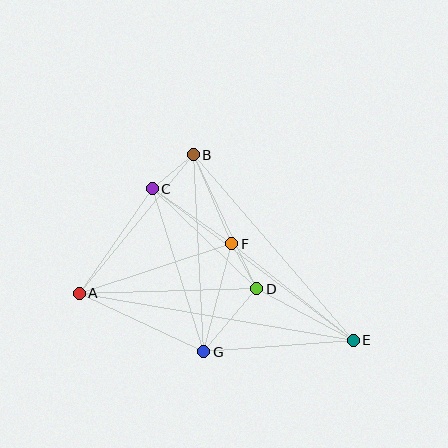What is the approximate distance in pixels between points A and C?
The distance between A and C is approximately 127 pixels.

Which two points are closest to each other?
Points D and F are closest to each other.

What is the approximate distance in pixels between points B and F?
The distance between B and F is approximately 97 pixels.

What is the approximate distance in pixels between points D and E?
The distance between D and E is approximately 109 pixels.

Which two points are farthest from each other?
Points A and E are farthest from each other.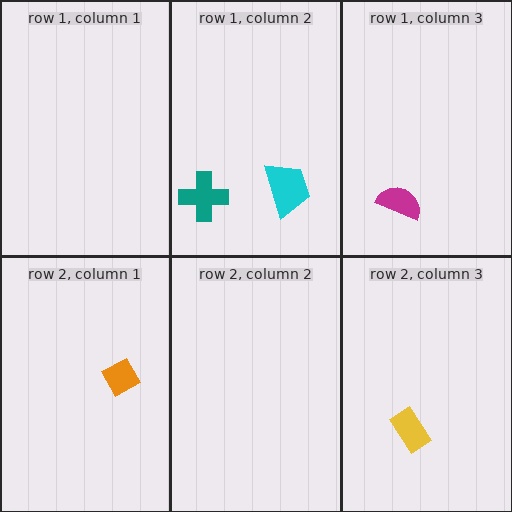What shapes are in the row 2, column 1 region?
The orange diamond.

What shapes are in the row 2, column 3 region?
The yellow rectangle.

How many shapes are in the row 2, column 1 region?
1.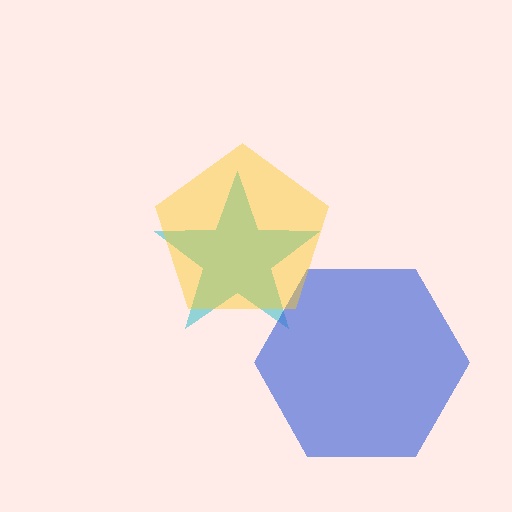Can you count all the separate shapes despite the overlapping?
Yes, there are 3 separate shapes.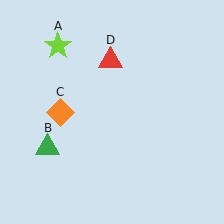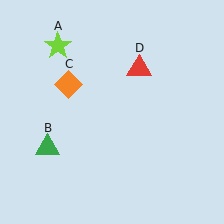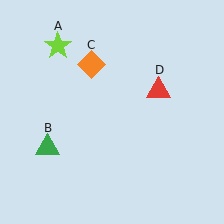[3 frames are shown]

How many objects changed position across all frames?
2 objects changed position: orange diamond (object C), red triangle (object D).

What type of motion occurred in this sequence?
The orange diamond (object C), red triangle (object D) rotated clockwise around the center of the scene.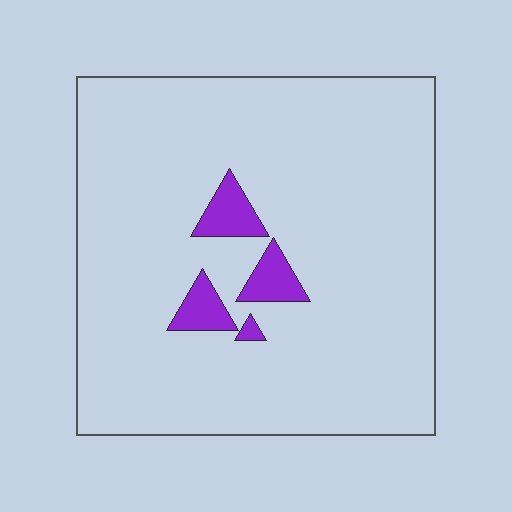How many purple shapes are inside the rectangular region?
4.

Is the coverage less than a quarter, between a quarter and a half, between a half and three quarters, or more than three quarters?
Less than a quarter.